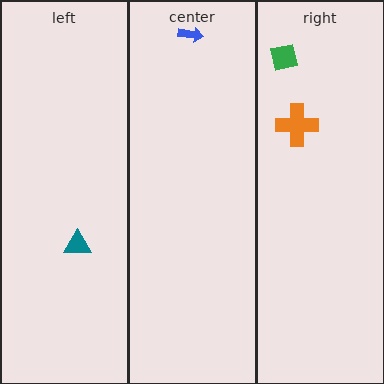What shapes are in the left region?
The teal triangle.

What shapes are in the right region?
The green square, the orange cross.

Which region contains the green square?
The right region.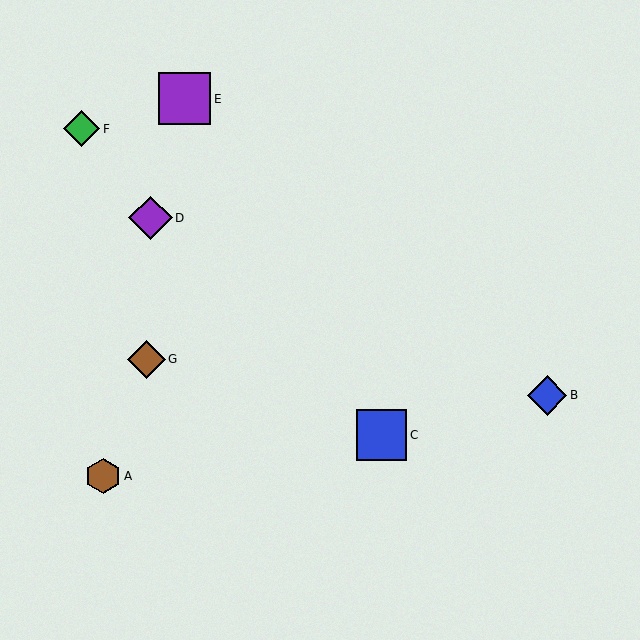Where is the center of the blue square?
The center of the blue square is at (381, 435).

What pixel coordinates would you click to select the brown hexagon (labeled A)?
Click at (103, 476) to select the brown hexagon A.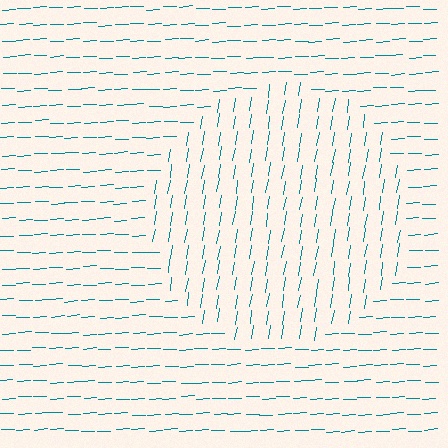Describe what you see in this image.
The image is filled with small teal line segments. A circle region in the image has lines oriented differently from the surrounding lines, creating a visible texture boundary.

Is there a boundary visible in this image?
Yes, there is a texture boundary formed by a change in line orientation.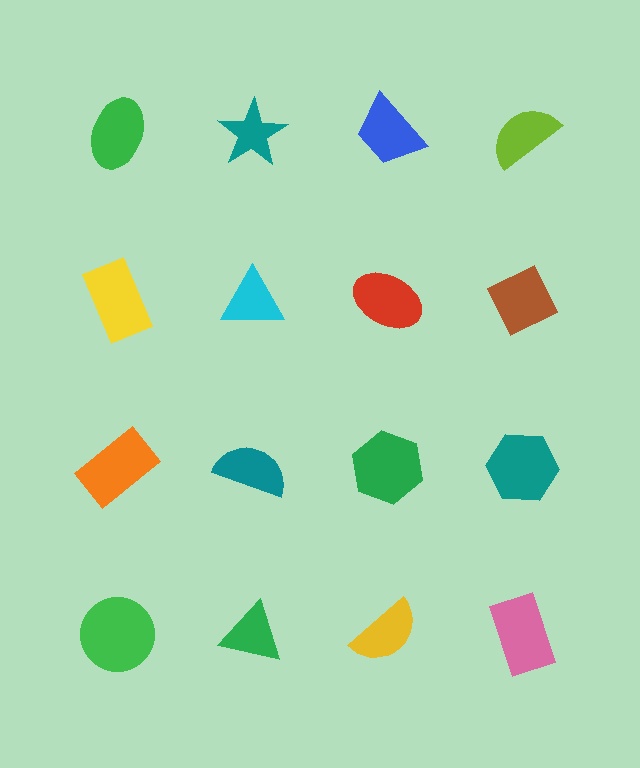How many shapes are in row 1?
4 shapes.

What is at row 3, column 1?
An orange rectangle.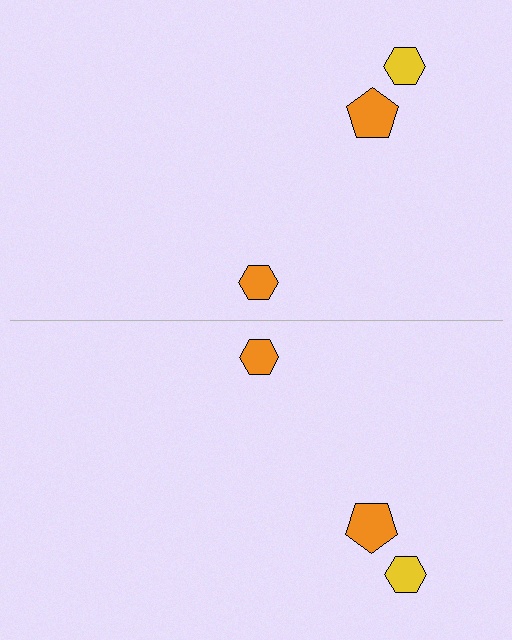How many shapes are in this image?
There are 6 shapes in this image.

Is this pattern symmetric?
Yes, this pattern has bilateral (reflection) symmetry.